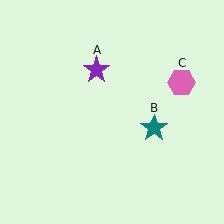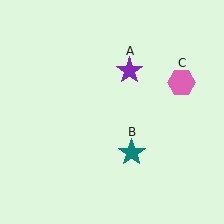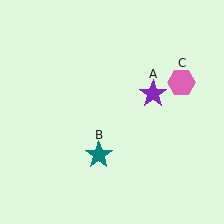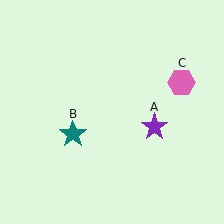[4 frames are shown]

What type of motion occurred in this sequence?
The purple star (object A), teal star (object B) rotated clockwise around the center of the scene.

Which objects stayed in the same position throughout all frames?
Pink hexagon (object C) remained stationary.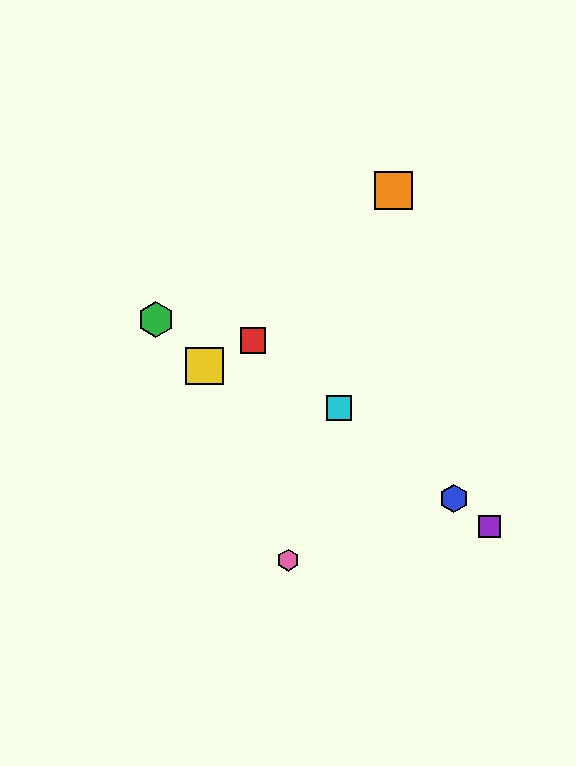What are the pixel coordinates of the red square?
The red square is at (253, 340).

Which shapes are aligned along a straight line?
The red square, the blue hexagon, the purple square, the cyan square are aligned along a straight line.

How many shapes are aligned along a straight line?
4 shapes (the red square, the blue hexagon, the purple square, the cyan square) are aligned along a straight line.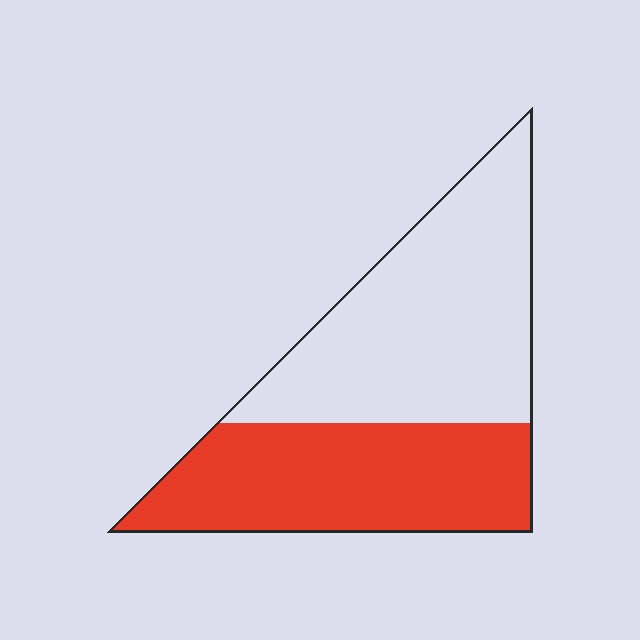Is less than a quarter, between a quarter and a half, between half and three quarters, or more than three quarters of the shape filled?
Between a quarter and a half.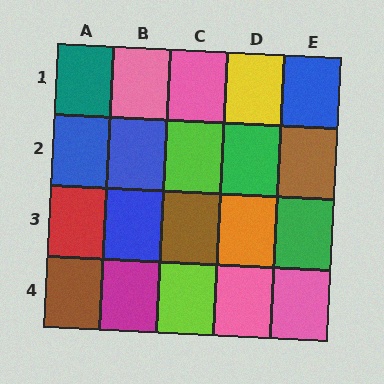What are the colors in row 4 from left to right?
Brown, magenta, lime, pink, pink.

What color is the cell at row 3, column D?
Orange.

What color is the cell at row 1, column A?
Teal.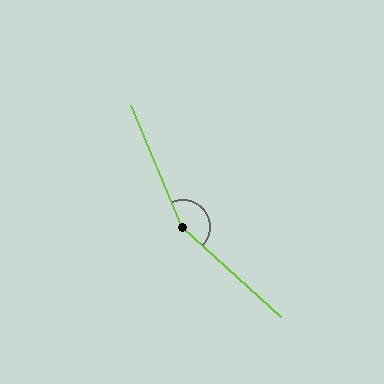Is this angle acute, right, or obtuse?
It is obtuse.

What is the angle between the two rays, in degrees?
Approximately 155 degrees.